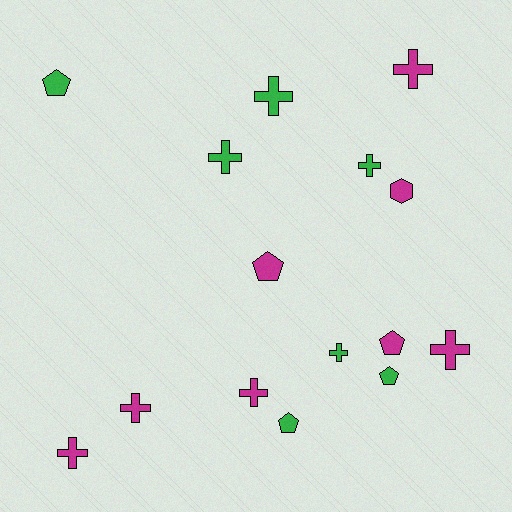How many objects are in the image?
There are 15 objects.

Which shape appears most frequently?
Cross, with 9 objects.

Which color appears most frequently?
Magenta, with 8 objects.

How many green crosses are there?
There are 4 green crosses.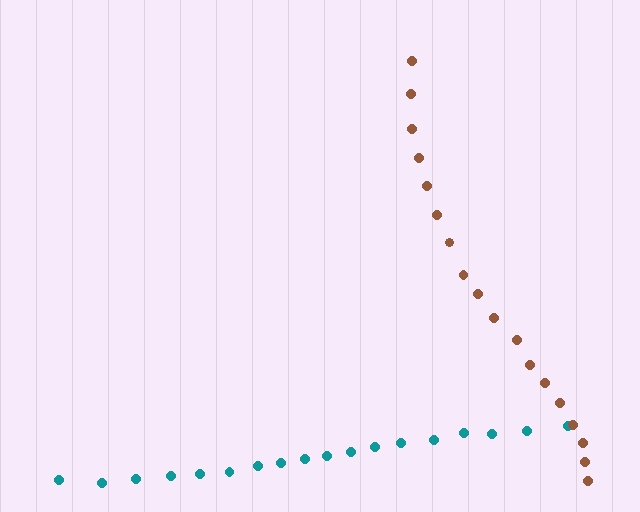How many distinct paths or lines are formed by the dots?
There are 2 distinct paths.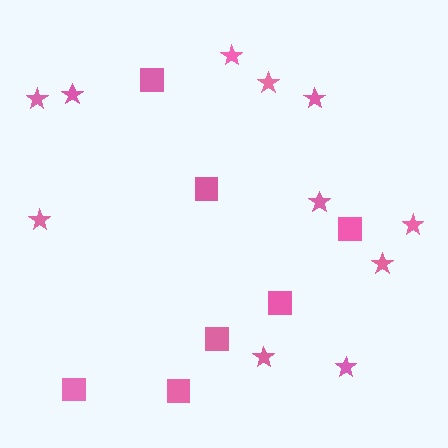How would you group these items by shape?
There are 2 groups: one group of stars (11) and one group of squares (7).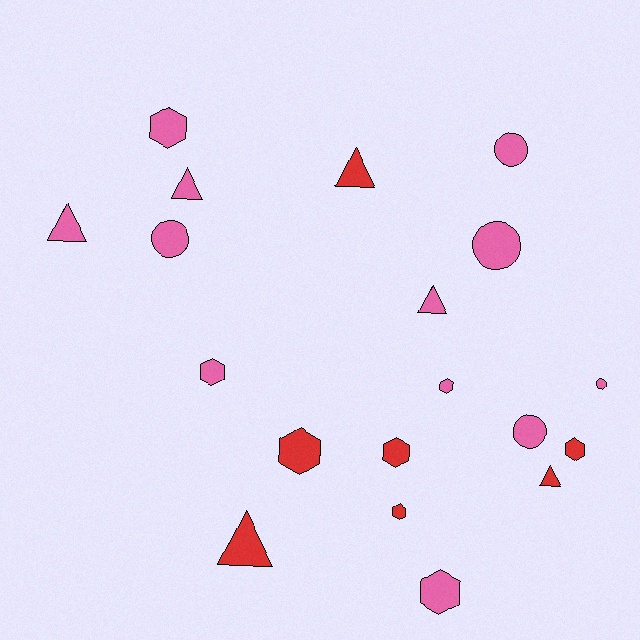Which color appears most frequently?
Pink, with 12 objects.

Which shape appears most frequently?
Hexagon, with 8 objects.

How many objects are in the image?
There are 19 objects.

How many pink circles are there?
There are 5 pink circles.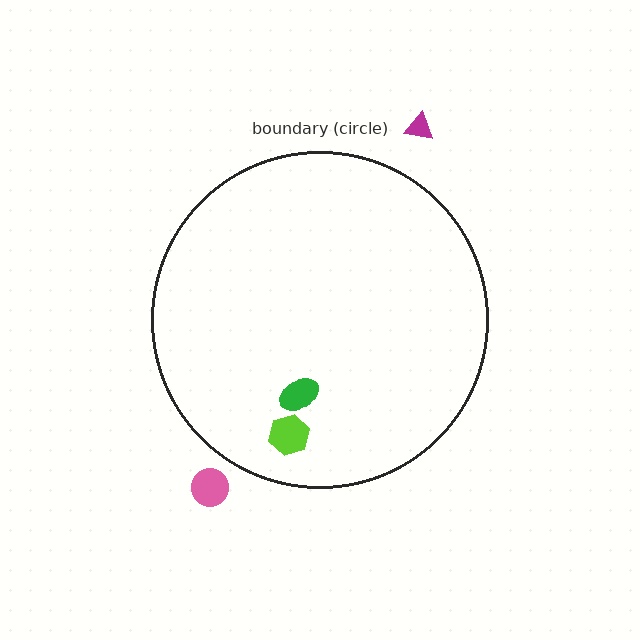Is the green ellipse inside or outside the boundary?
Inside.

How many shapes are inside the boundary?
2 inside, 2 outside.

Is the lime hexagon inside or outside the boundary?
Inside.